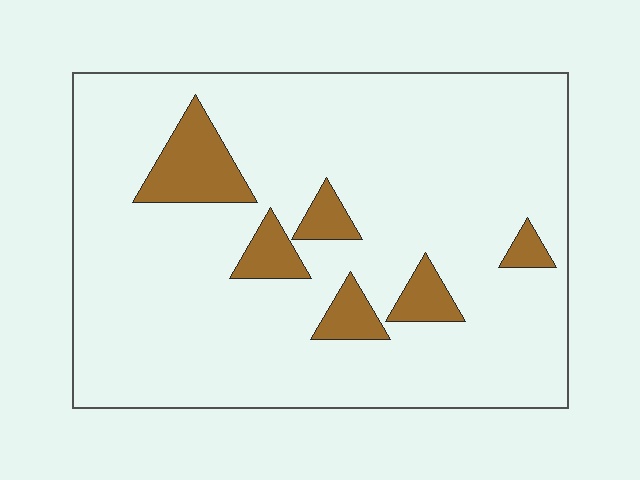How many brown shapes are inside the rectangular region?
6.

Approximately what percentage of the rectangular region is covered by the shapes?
Approximately 10%.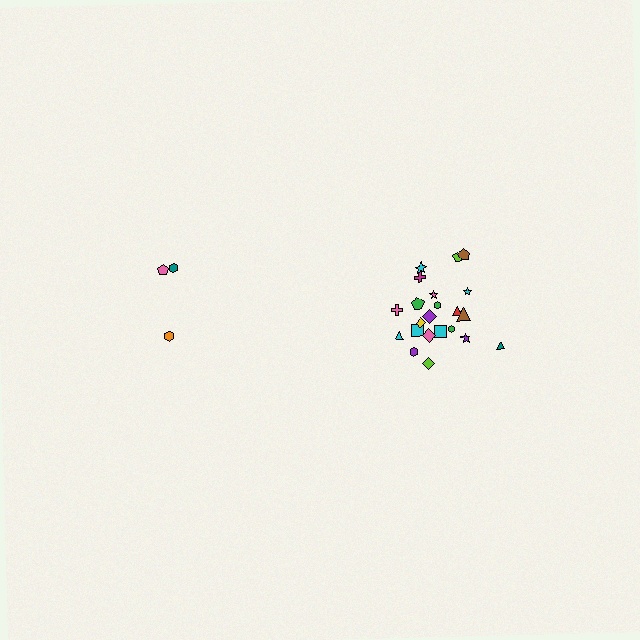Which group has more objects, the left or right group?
The right group.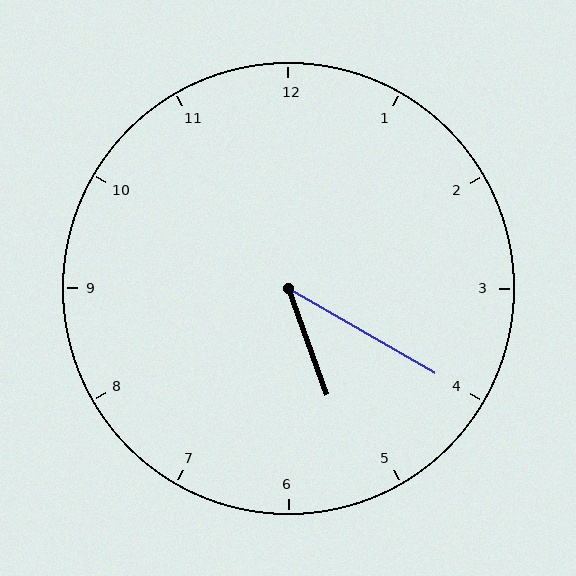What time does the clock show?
5:20.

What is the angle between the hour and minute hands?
Approximately 40 degrees.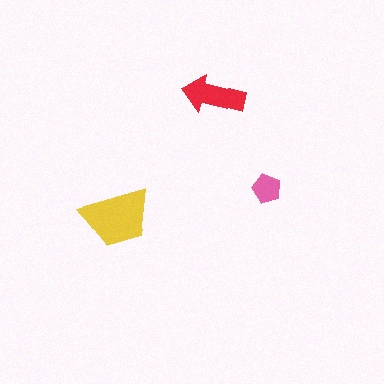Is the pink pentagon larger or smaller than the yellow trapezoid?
Smaller.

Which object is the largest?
The yellow trapezoid.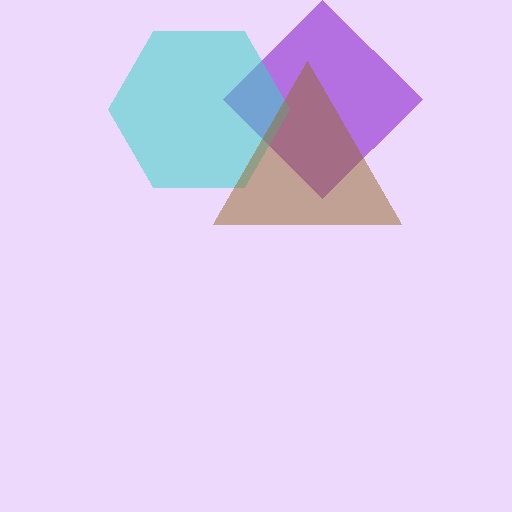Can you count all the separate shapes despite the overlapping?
Yes, there are 3 separate shapes.